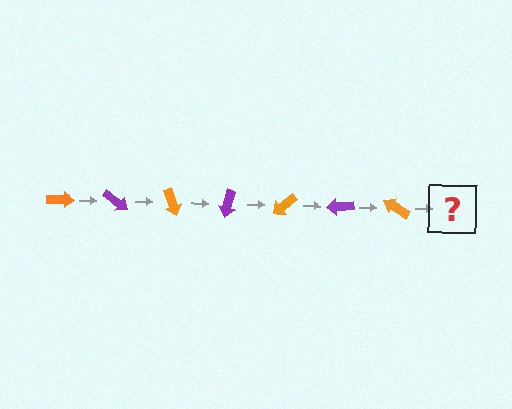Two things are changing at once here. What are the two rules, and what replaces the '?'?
The two rules are that it rotates 35 degrees each step and the color cycles through orange and purple. The '?' should be a purple arrow, rotated 245 degrees from the start.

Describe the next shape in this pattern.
It should be a purple arrow, rotated 245 degrees from the start.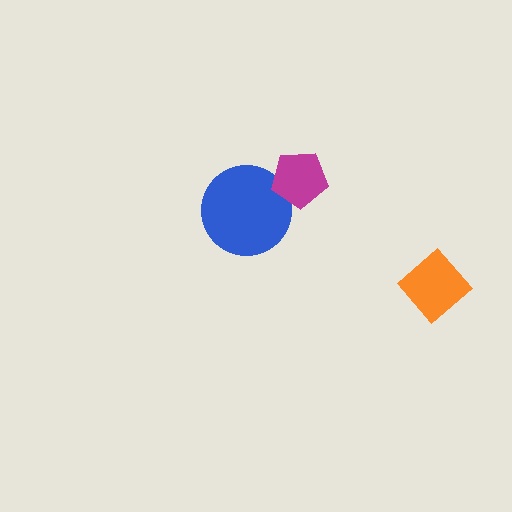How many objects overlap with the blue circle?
1 object overlaps with the blue circle.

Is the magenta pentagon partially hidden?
No, no other shape covers it.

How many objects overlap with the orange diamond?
0 objects overlap with the orange diamond.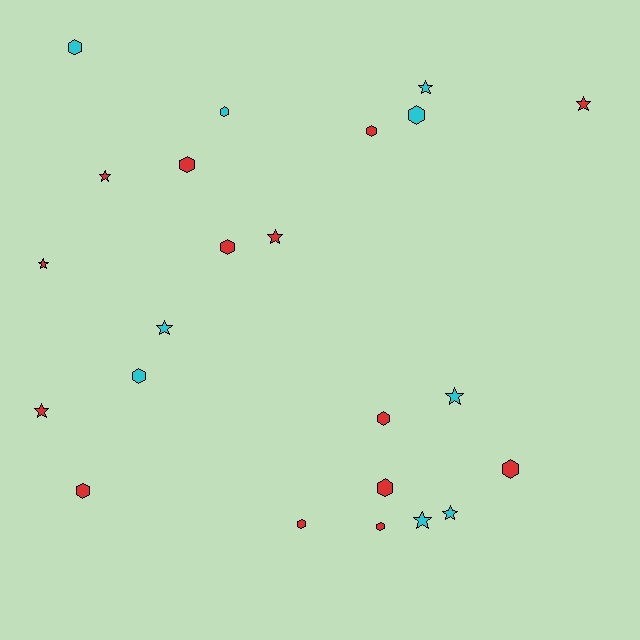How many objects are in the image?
There are 23 objects.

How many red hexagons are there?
There are 9 red hexagons.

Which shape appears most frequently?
Hexagon, with 13 objects.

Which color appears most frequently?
Red, with 14 objects.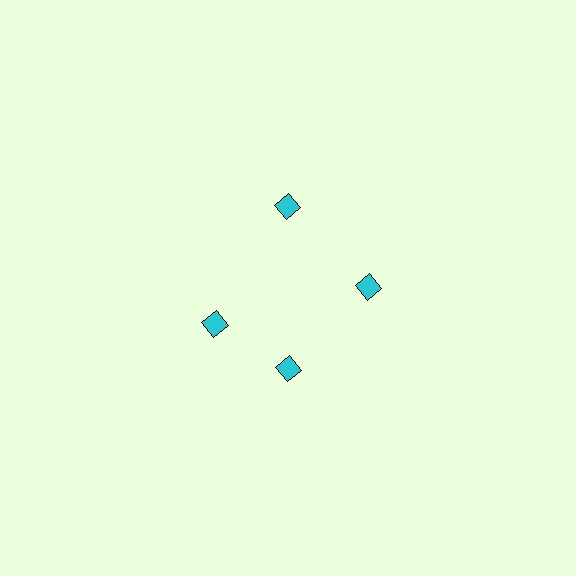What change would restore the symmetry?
The symmetry would be restored by rotating it back into even spacing with its neighbors so that all 4 diamonds sit at equal angles and equal distance from the center.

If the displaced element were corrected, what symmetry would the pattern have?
It would have 4-fold rotational symmetry — the pattern would map onto itself every 90 degrees.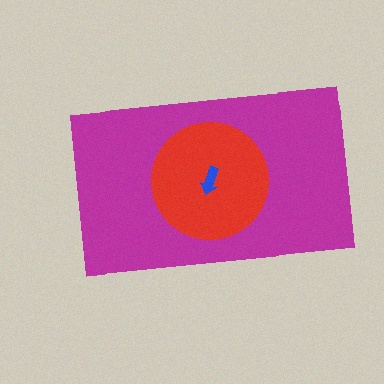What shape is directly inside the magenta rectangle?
The red circle.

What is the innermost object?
The blue arrow.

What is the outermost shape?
The magenta rectangle.